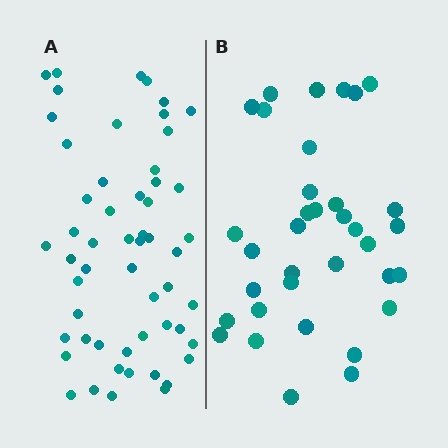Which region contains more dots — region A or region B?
Region A (the left region) has more dots.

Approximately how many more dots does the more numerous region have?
Region A has approximately 20 more dots than region B.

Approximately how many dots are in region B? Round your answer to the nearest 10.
About 40 dots. (The exact count is 35, which rounds to 40.)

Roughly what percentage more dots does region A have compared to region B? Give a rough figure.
About 55% more.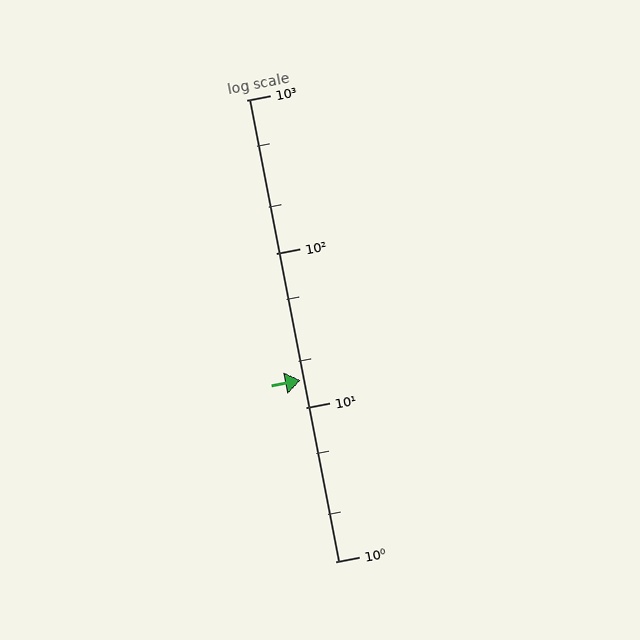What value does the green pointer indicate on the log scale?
The pointer indicates approximately 15.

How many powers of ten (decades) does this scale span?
The scale spans 3 decades, from 1 to 1000.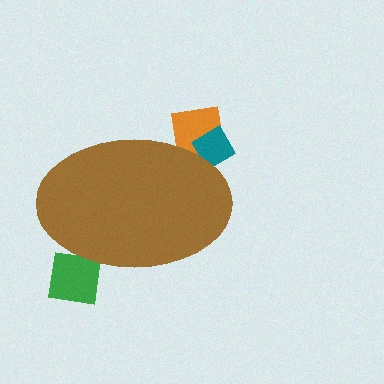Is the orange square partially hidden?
Yes, the orange square is partially hidden behind the brown ellipse.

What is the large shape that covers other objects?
A brown ellipse.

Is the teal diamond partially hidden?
Yes, the teal diamond is partially hidden behind the brown ellipse.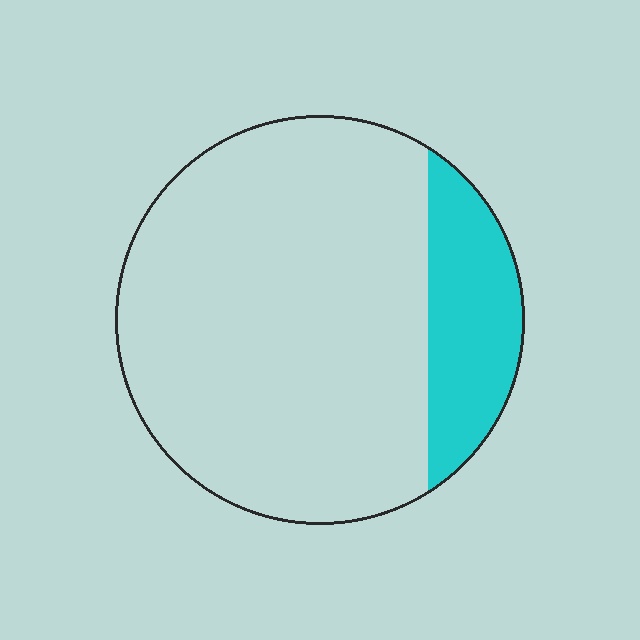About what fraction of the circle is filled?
About one sixth (1/6).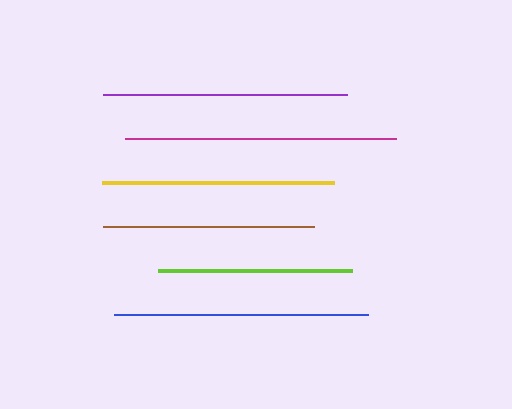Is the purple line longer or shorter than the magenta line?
The magenta line is longer than the purple line.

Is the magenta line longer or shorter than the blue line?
The magenta line is longer than the blue line.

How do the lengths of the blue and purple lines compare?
The blue and purple lines are approximately the same length.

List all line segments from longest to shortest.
From longest to shortest: magenta, blue, purple, yellow, brown, lime.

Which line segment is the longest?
The magenta line is the longest at approximately 271 pixels.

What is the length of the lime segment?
The lime segment is approximately 194 pixels long.